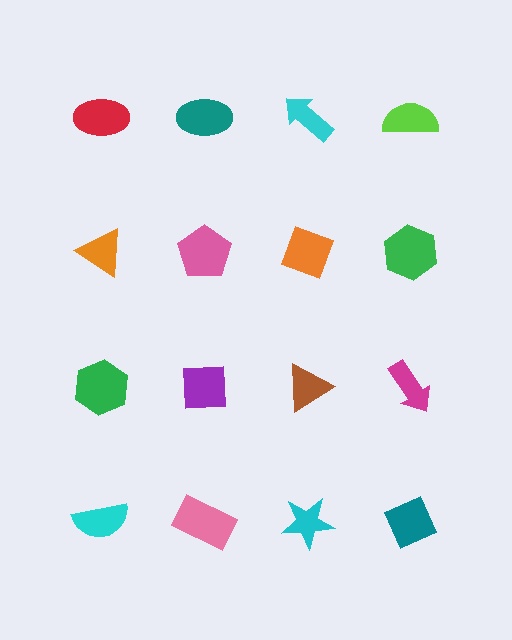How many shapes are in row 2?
4 shapes.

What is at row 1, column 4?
A lime semicircle.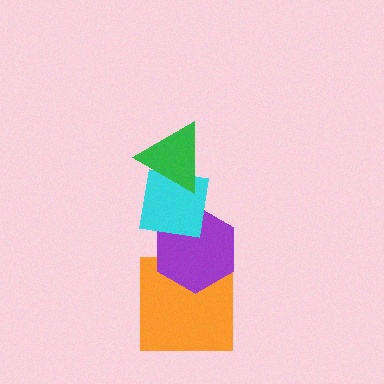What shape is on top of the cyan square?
The green triangle is on top of the cyan square.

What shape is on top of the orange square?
The purple hexagon is on top of the orange square.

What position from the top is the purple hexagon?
The purple hexagon is 3rd from the top.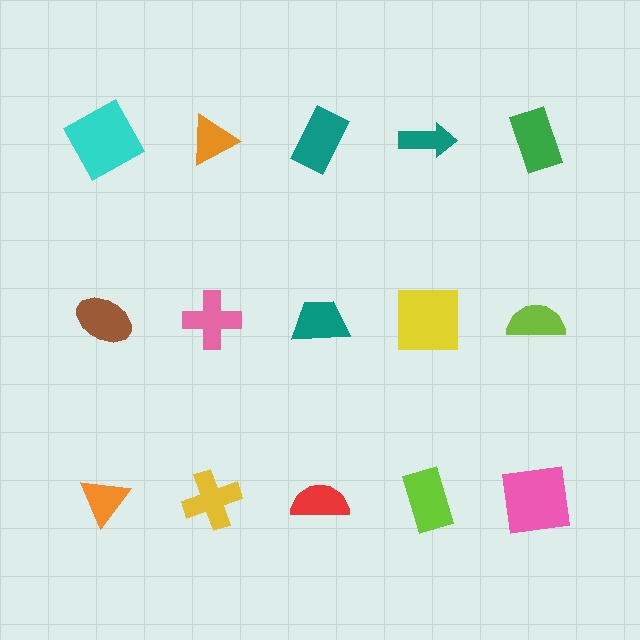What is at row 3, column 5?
A pink square.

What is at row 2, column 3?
A teal trapezoid.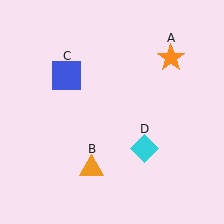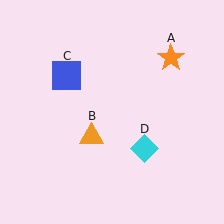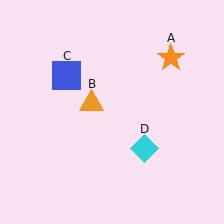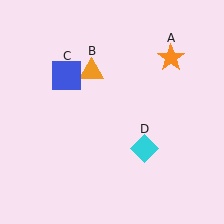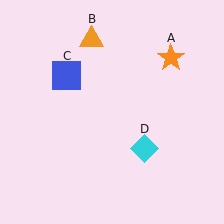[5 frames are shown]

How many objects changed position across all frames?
1 object changed position: orange triangle (object B).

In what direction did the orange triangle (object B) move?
The orange triangle (object B) moved up.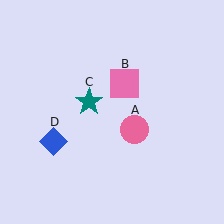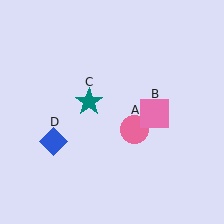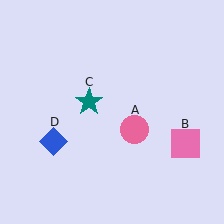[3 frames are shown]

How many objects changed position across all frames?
1 object changed position: pink square (object B).